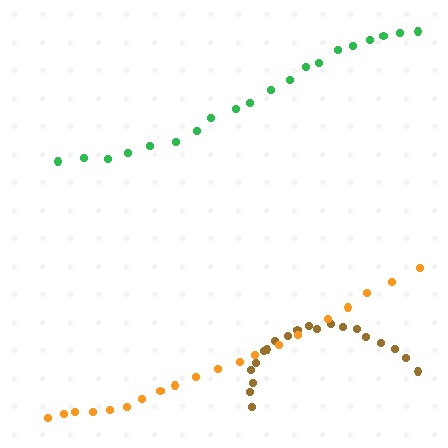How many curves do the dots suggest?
There are 3 distinct paths.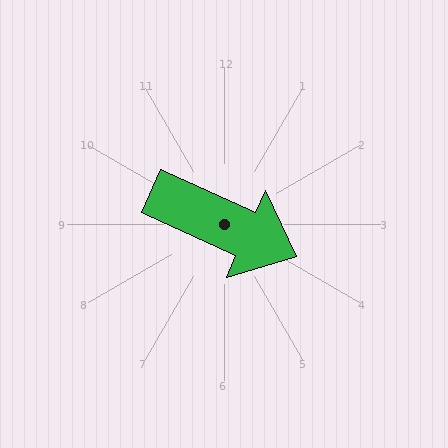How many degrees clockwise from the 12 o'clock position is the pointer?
Approximately 114 degrees.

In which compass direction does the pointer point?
Southeast.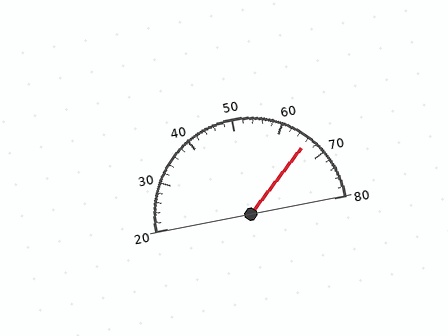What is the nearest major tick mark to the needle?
The nearest major tick mark is 70.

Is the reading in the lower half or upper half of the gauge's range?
The reading is in the upper half of the range (20 to 80).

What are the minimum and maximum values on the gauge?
The gauge ranges from 20 to 80.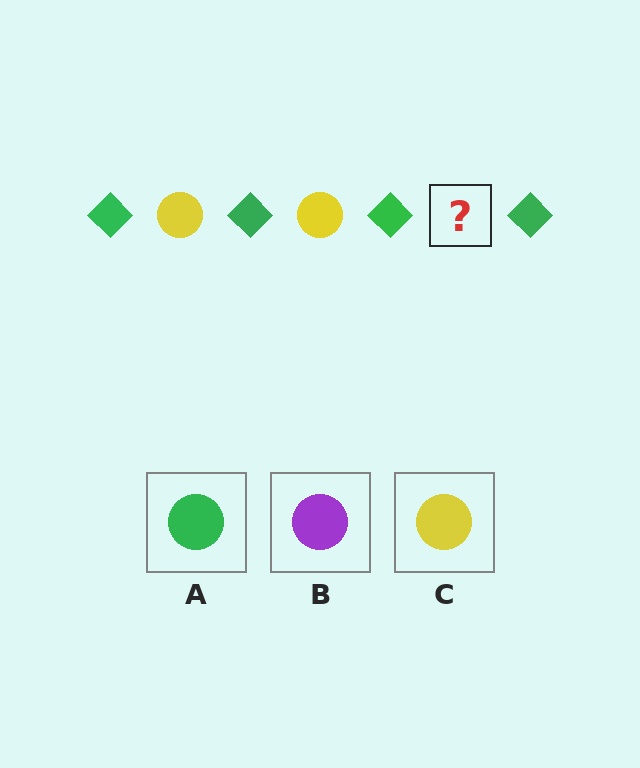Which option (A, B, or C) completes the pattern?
C.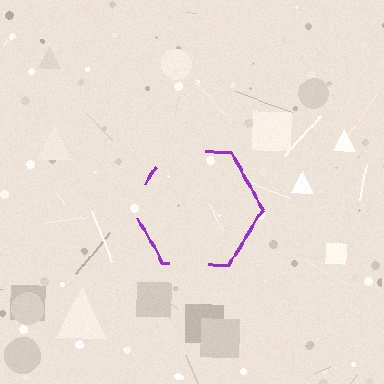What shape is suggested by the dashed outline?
The dashed outline suggests a hexagon.